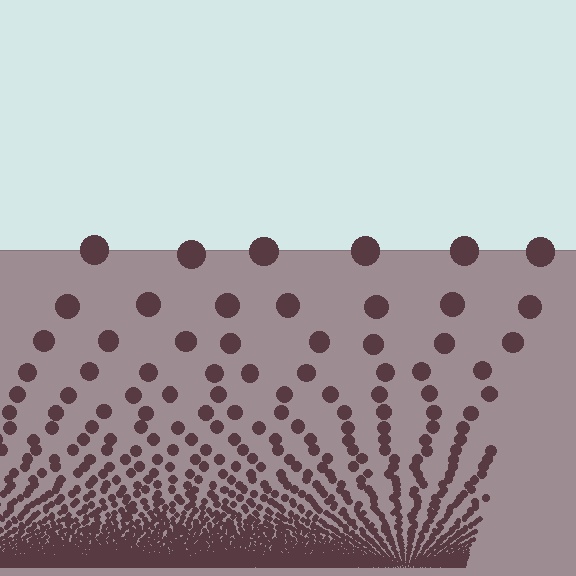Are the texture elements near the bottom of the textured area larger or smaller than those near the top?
Smaller. The gradient is inverted — elements near the bottom are smaller and denser.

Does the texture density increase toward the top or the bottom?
Density increases toward the bottom.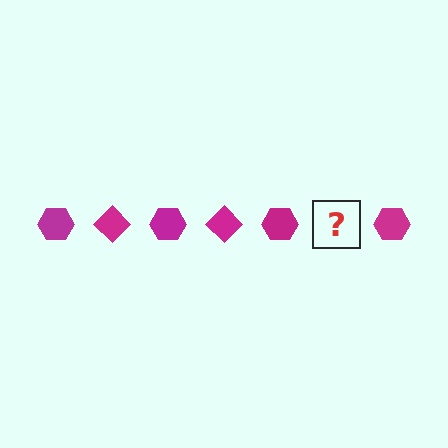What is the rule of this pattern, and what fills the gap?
The rule is that the pattern cycles through hexagon, diamond shapes in magenta. The gap should be filled with a magenta diamond.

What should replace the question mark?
The question mark should be replaced with a magenta diamond.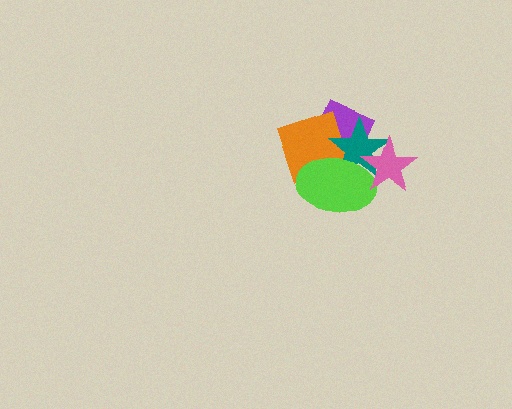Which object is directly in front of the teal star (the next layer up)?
The lime ellipse is directly in front of the teal star.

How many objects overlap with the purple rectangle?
4 objects overlap with the purple rectangle.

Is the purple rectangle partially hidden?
Yes, it is partially covered by another shape.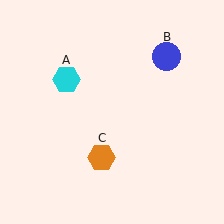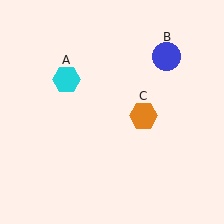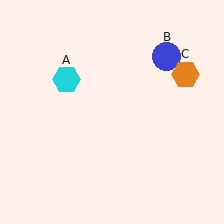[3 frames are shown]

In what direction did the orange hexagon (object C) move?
The orange hexagon (object C) moved up and to the right.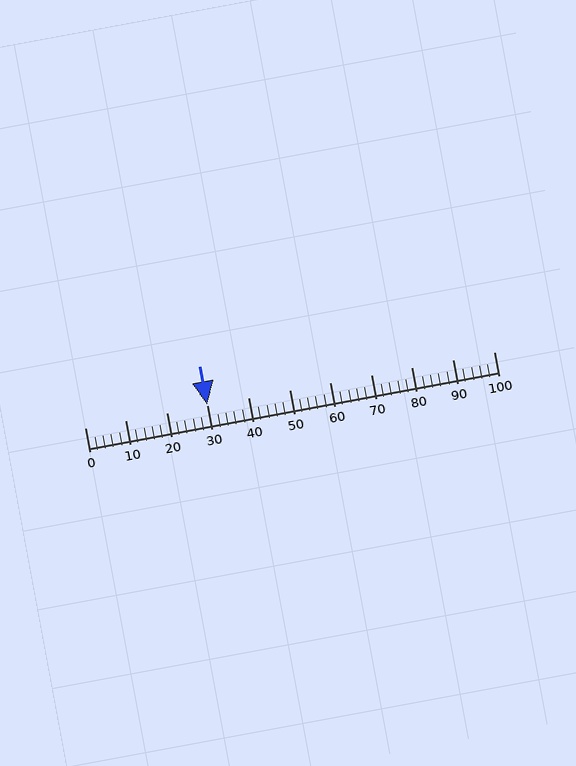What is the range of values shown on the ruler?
The ruler shows values from 0 to 100.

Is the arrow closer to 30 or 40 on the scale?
The arrow is closer to 30.